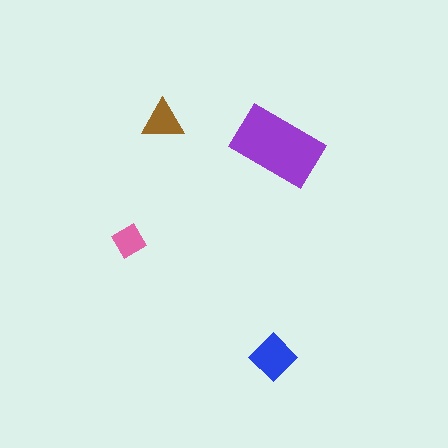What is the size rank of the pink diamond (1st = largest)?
4th.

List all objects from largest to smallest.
The purple rectangle, the blue diamond, the brown triangle, the pink diamond.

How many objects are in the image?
There are 4 objects in the image.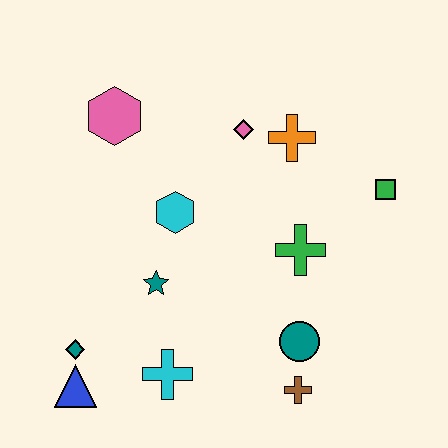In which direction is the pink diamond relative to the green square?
The pink diamond is to the left of the green square.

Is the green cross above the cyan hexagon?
No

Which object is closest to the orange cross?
The pink diamond is closest to the orange cross.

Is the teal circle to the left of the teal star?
No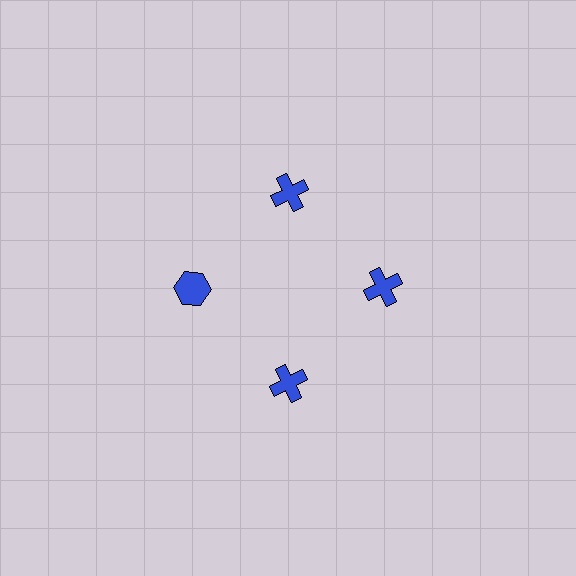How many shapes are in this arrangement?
There are 4 shapes arranged in a ring pattern.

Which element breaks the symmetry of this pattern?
The blue hexagon at roughly the 9 o'clock position breaks the symmetry. All other shapes are blue crosses.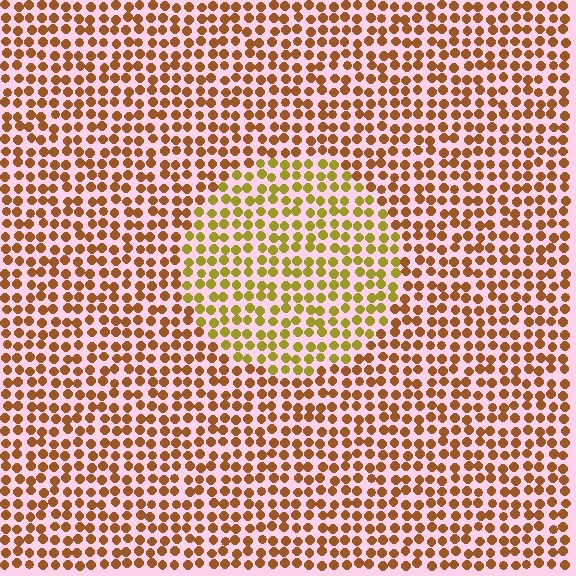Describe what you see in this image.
The image is filled with small brown elements in a uniform arrangement. A circle-shaped region is visible where the elements are tinted to a slightly different hue, forming a subtle color boundary.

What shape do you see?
I see a circle.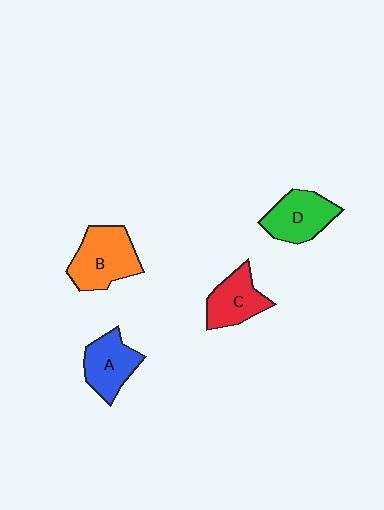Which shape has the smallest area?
Shape C (red).